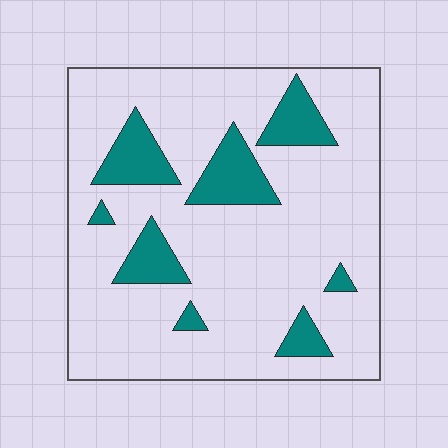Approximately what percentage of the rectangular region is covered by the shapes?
Approximately 15%.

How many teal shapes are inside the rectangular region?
8.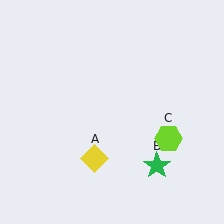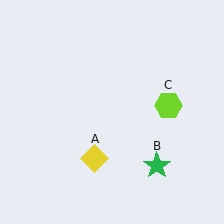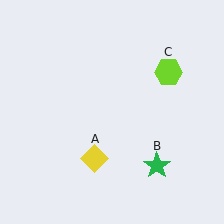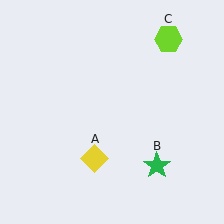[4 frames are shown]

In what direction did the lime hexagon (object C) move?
The lime hexagon (object C) moved up.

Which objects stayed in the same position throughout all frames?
Yellow diamond (object A) and green star (object B) remained stationary.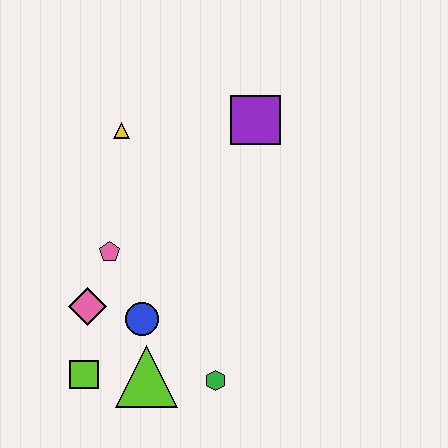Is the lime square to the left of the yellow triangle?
Yes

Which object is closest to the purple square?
The yellow triangle is closest to the purple square.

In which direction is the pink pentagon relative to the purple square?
The pink pentagon is to the left of the purple square.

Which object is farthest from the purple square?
The lime square is farthest from the purple square.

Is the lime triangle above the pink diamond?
No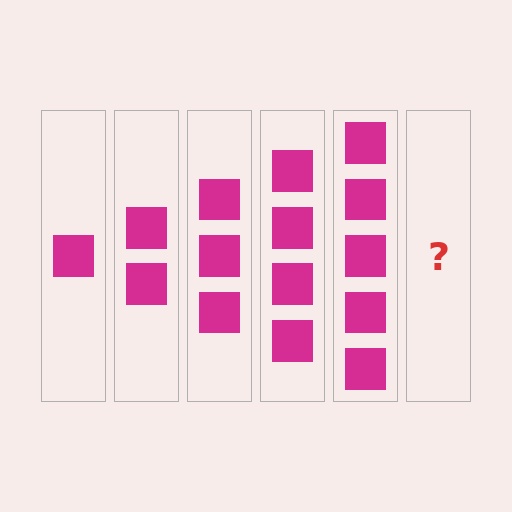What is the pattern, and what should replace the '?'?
The pattern is that each step adds one more square. The '?' should be 6 squares.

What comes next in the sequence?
The next element should be 6 squares.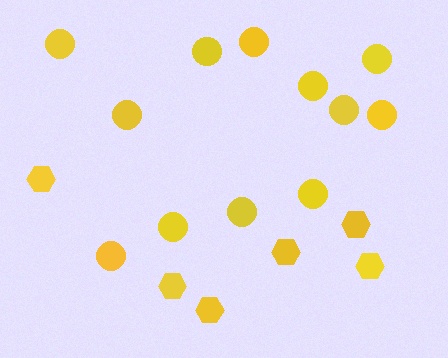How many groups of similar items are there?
There are 2 groups: one group of circles (12) and one group of hexagons (6).